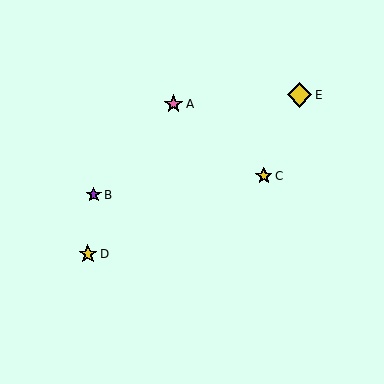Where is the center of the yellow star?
The center of the yellow star is at (88, 254).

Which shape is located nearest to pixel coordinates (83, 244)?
The yellow star (labeled D) at (88, 254) is nearest to that location.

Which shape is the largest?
The yellow diamond (labeled E) is the largest.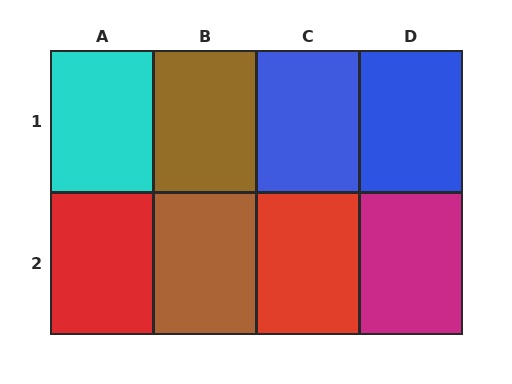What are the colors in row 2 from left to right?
Red, brown, red, magenta.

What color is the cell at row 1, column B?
Brown.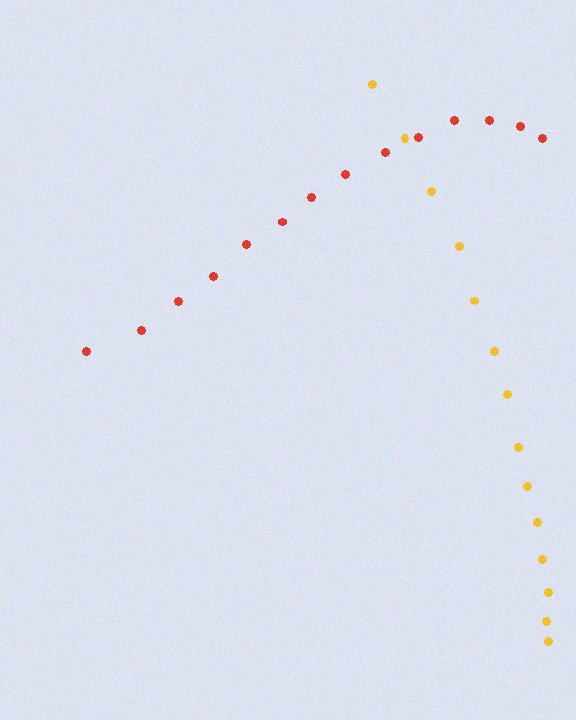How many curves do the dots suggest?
There are 2 distinct paths.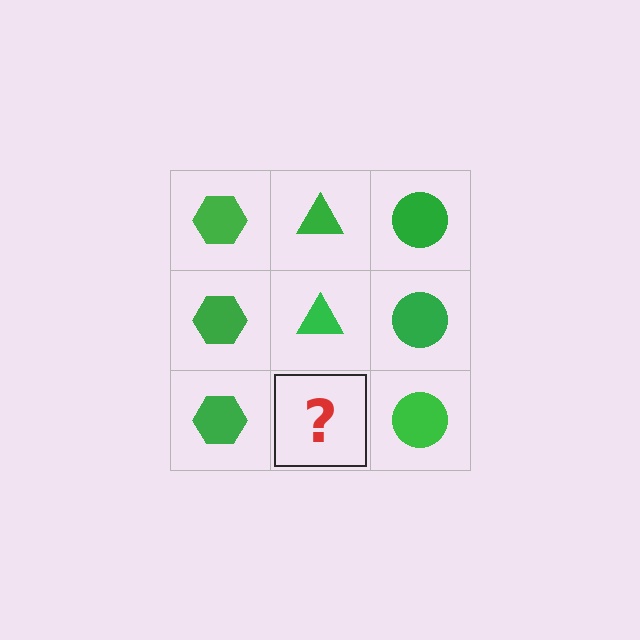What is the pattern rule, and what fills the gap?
The rule is that each column has a consistent shape. The gap should be filled with a green triangle.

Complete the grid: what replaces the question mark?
The question mark should be replaced with a green triangle.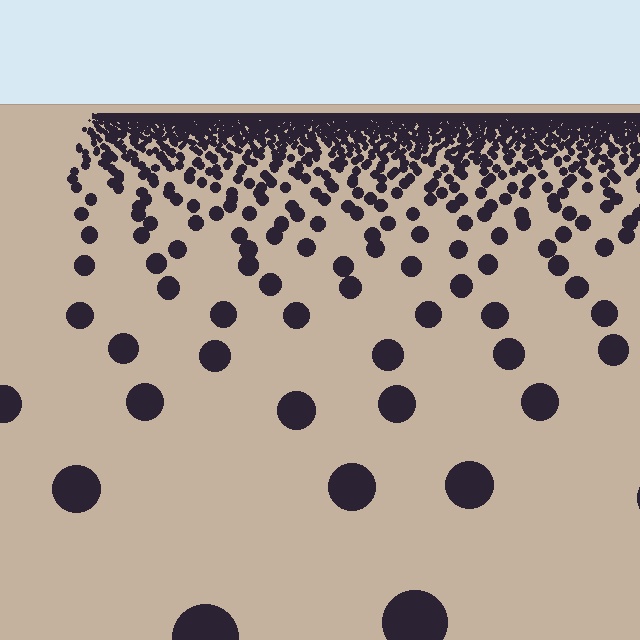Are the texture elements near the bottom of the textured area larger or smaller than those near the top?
Larger. Near the bottom, elements are closer to the viewer and appear at a bigger on-screen size.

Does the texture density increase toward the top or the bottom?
Density increases toward the top.